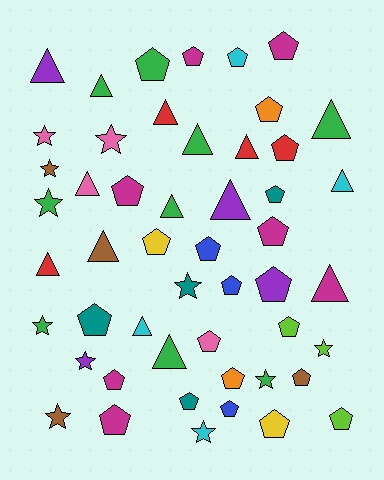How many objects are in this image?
There are 50 objects.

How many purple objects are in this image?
There are 4 purple objects.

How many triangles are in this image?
There are 15 triangles.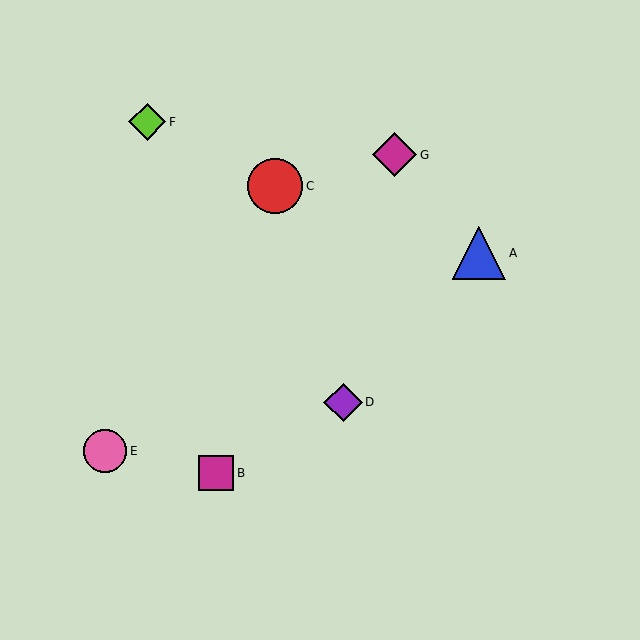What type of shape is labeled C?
Shape C is a red circle.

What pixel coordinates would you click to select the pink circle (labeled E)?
Click at (105, 451) to select the pink circle E.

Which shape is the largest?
The red circle (labeled C) is the largest.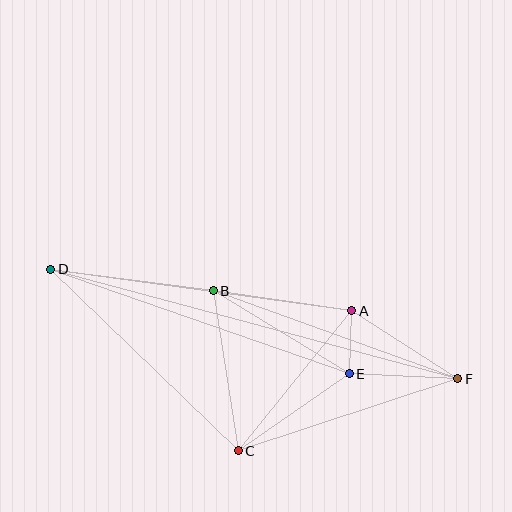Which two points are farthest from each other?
Points D and F are farthest from each other.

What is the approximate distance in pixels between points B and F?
The distance between B and F is approximately 260 pixels.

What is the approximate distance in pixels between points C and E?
The distance between C and E is approximately 135 pixels.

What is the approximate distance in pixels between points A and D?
The distance between A and D is approximately 304 pixels.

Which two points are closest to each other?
Points A and E are closest to each other.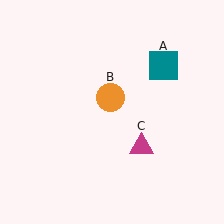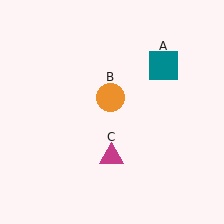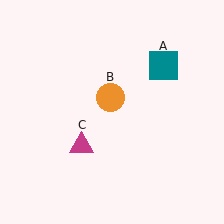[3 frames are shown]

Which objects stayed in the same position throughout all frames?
Teal square (object A) and orange circle (object B) remained stationary.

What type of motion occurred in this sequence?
The magenta triangle (object C) rotated clockwise around the center of the scene.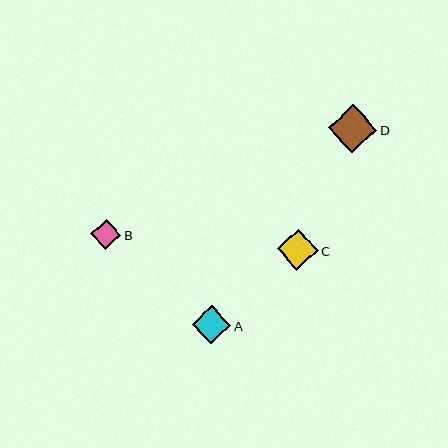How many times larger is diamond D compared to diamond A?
Diamond D is approximately 1.3 times the size of diamond A.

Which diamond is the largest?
Diamond D is the largest with a size of approximately 49 pixels.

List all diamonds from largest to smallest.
From largest to smallest: D, C, A, B.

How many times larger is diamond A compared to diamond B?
Diamond A is approximately 1.3 times the size of diamond B.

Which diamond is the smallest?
Diamond B is the smallest with a size of approximately 30 pixels.